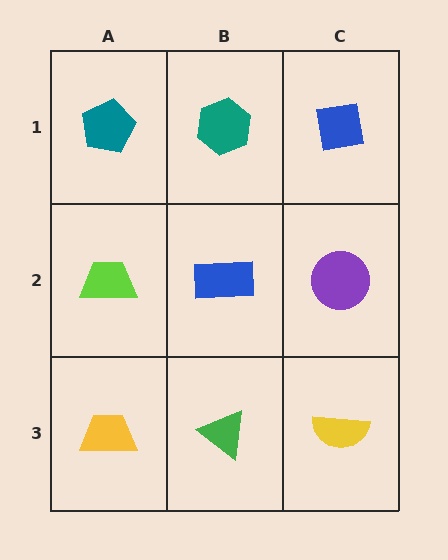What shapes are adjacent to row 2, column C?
A blue square (row 1, column C), a yellow semicircle (row 3, column C), a blue rectangle (row 2, column B).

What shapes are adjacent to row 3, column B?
A blue rectangle (row 2, column B), a yellow trapezoid (row 3, column A), a yellow semicircle (row 3, column C).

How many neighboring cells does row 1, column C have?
2.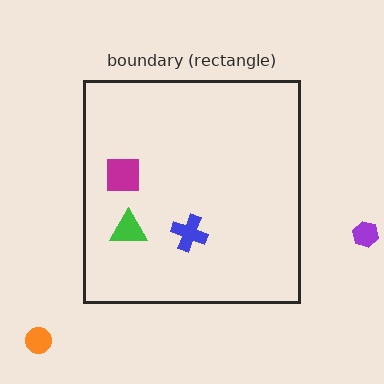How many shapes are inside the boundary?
3 inside, 2 outside.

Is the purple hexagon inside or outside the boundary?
Outside.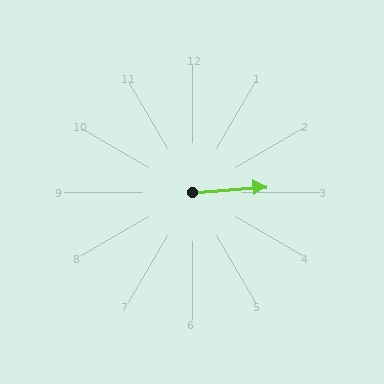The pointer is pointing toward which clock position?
Roughly 3 o'clock.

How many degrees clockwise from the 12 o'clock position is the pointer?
Approximately 86 degrees.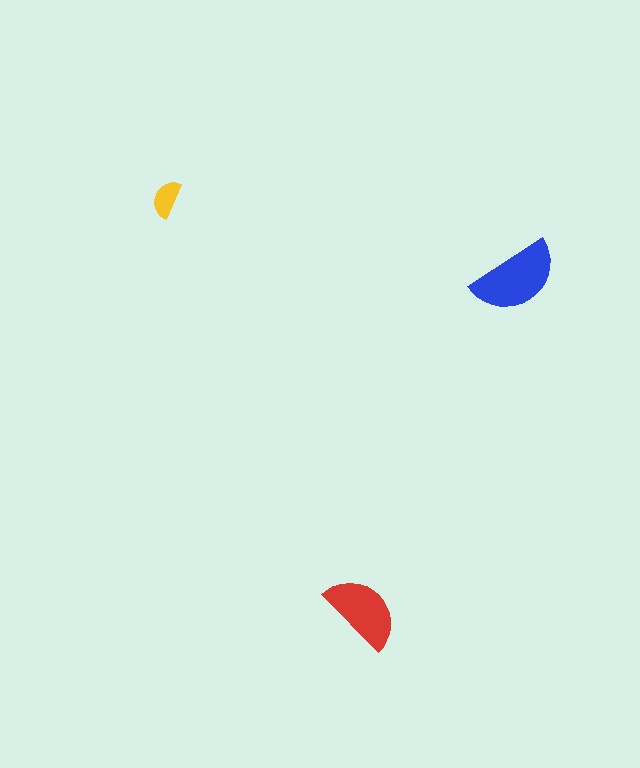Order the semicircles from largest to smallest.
the blue one, the red one, the yellow one.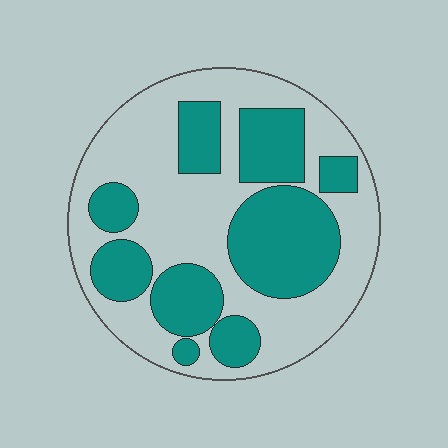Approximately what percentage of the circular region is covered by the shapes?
Approximately 40%.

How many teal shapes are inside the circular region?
9.